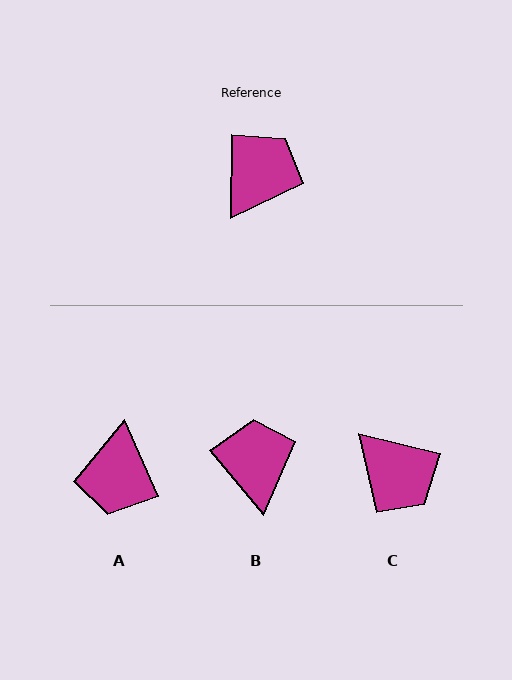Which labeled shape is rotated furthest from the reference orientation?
A, about 156 degrees away.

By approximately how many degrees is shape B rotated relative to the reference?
Approximately 40 degrees counter-clockwise.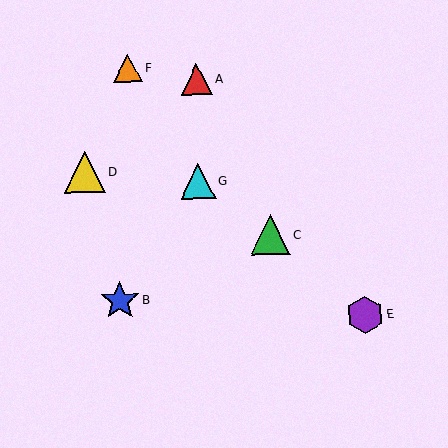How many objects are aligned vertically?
2 objects (A, G) are aligned vertically.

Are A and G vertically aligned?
Yes, both are at x≈197.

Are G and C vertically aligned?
No, G is at x≈198 and C is at x≈270.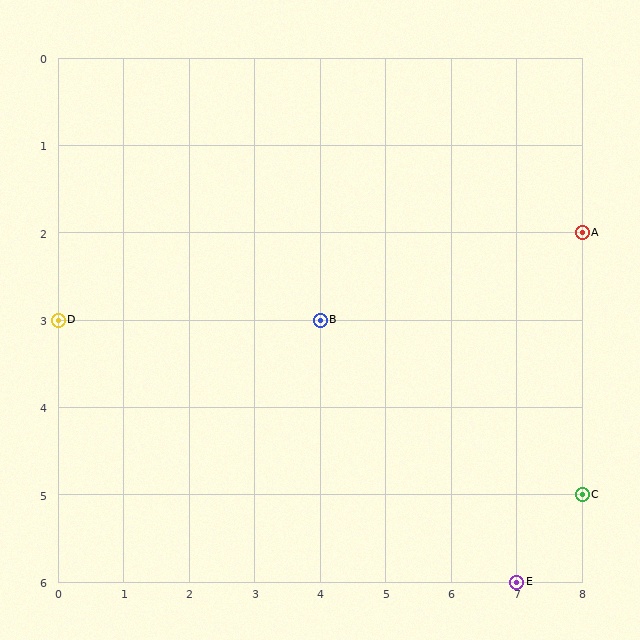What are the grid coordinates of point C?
Point C is at grid coordinates (8, 5).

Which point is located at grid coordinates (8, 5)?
Point C is at (8, 5).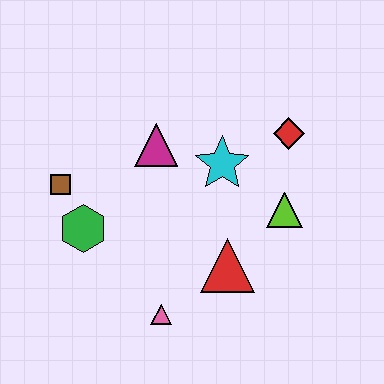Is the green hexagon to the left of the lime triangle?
Yes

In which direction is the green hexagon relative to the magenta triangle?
The green hexagon is below the magenta triangle.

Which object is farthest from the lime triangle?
The brown square is farthest from the lime triangle.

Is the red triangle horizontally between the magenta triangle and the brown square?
No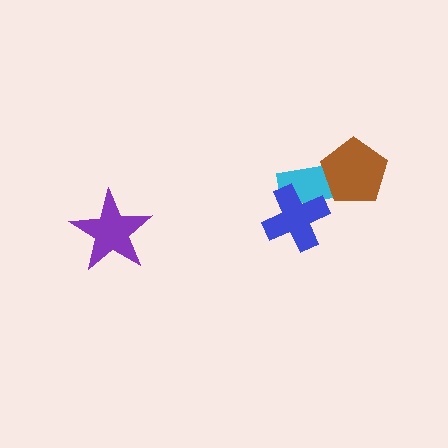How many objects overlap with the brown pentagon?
1 object overlaps with the brown pentagon.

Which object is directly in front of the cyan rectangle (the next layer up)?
The blue cross is directly in front of the cyan rectangle.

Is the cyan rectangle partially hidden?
Yes, it is partially covered by another shape.